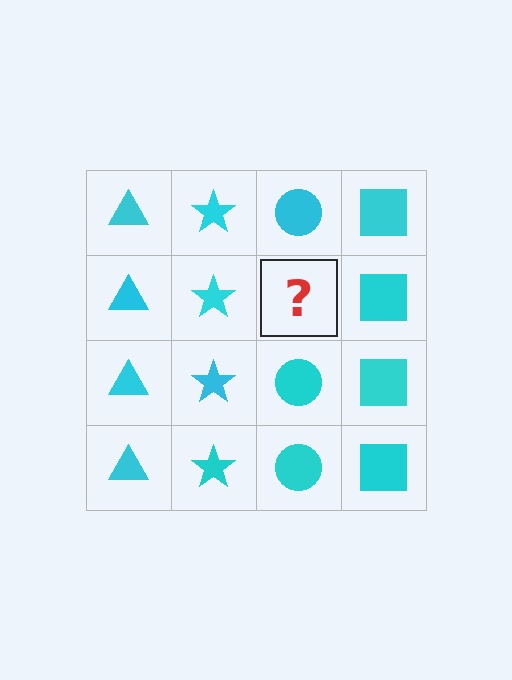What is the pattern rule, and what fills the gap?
The rule is that each column has a consistent shape. The gap should be filled with a cyan circle.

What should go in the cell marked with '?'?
The missing cell should contain a cyan circle.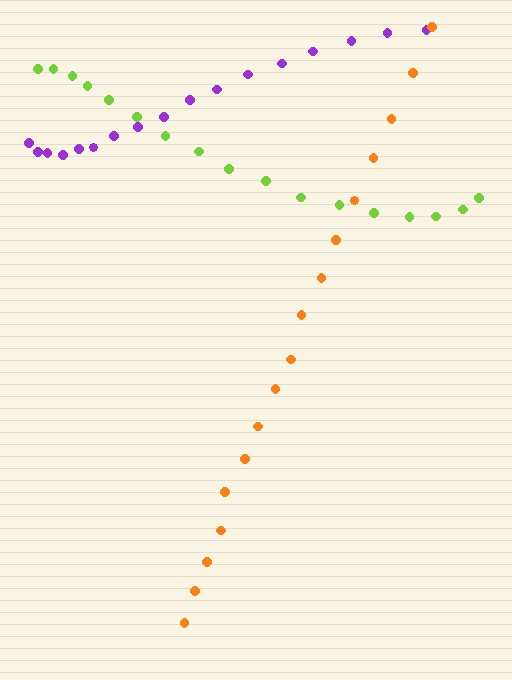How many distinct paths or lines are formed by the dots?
There are 3 distinct paths.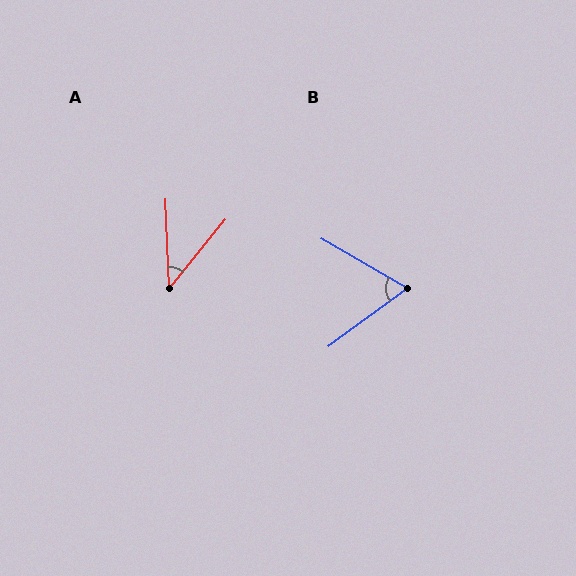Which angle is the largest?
B, at approximately 66 degrees.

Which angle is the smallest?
A, at approximately 41 degrees.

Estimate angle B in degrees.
Approximately 66 degrees.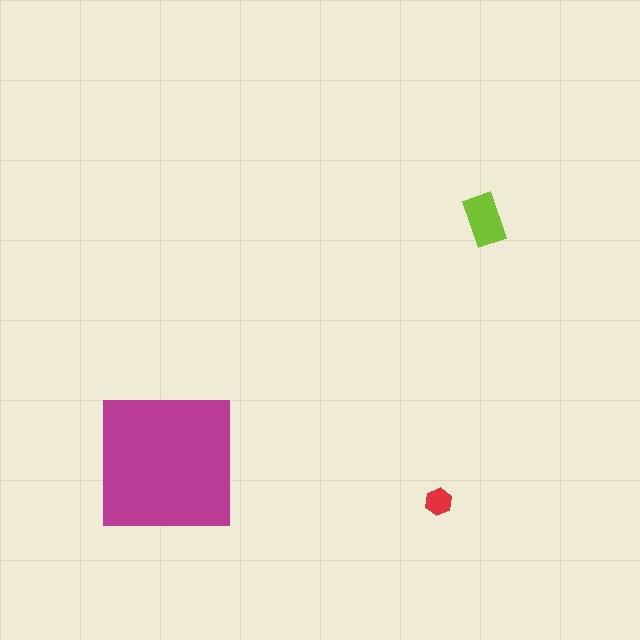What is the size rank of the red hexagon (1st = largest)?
3rd.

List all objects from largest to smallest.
The magenta square, the lime rectangle, the red hexagon.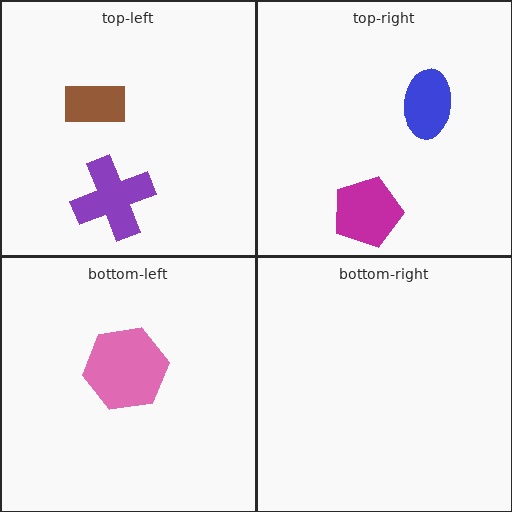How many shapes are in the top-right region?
2.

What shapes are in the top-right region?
The blue ellipse, the magenta pentagon.